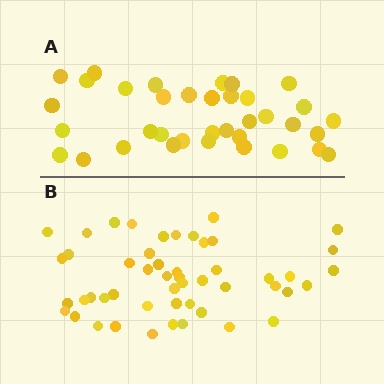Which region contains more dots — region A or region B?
Region B (the bottom region) has more dots.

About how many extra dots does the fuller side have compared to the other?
Region B has approximately 15 more dots than region A.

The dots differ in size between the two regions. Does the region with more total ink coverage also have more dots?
No. Region A has more total ink coverage because its dots are larger, but region B actually contains more individual dots. Total area can be misleading — the number of items is what matters here.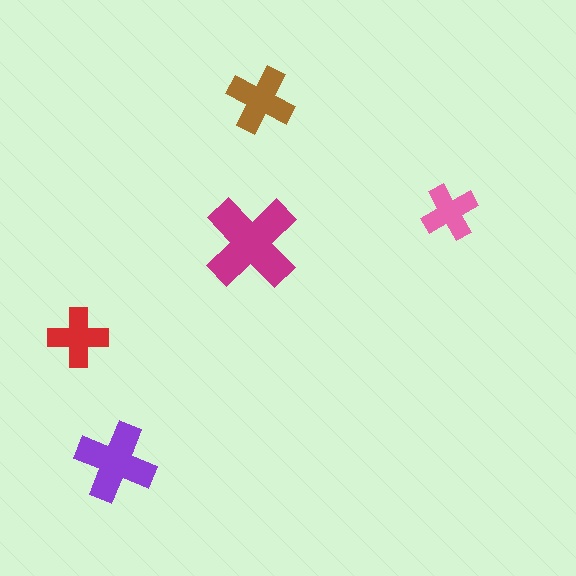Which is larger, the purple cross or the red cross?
The purple one.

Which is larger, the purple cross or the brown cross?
The purple one.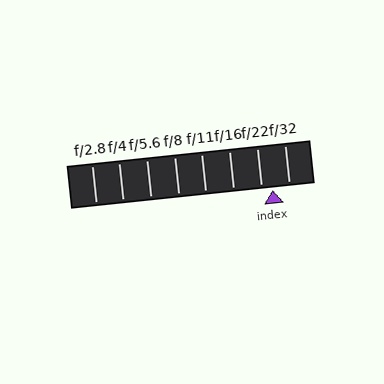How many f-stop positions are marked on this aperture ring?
There are 8 f-stop positions marked.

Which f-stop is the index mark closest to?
The index mark is closest to f/22.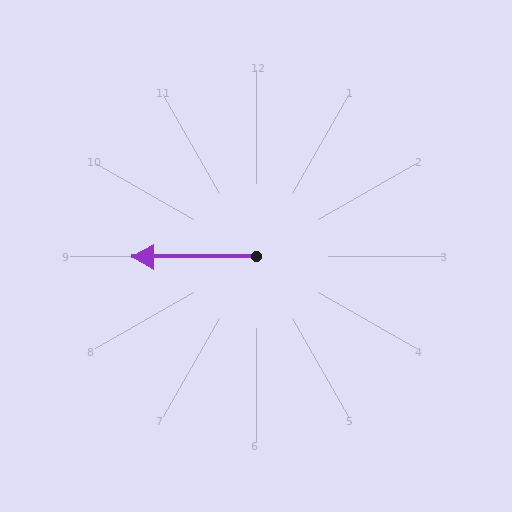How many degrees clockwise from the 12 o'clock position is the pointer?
Approximately 270 degrees.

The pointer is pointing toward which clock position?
Roughly 9 o'clock.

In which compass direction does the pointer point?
West.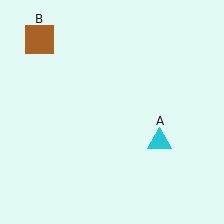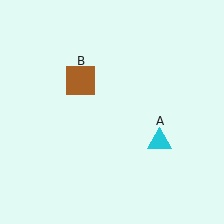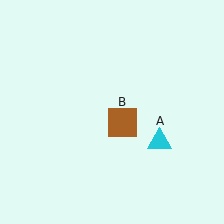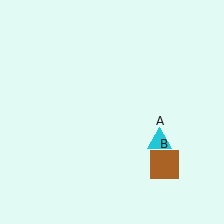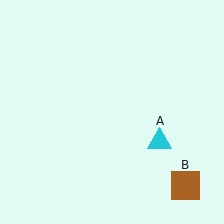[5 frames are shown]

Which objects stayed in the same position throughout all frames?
Cyan triangle (object A) remained stationary.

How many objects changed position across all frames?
1 object changed position: brown square (object B).